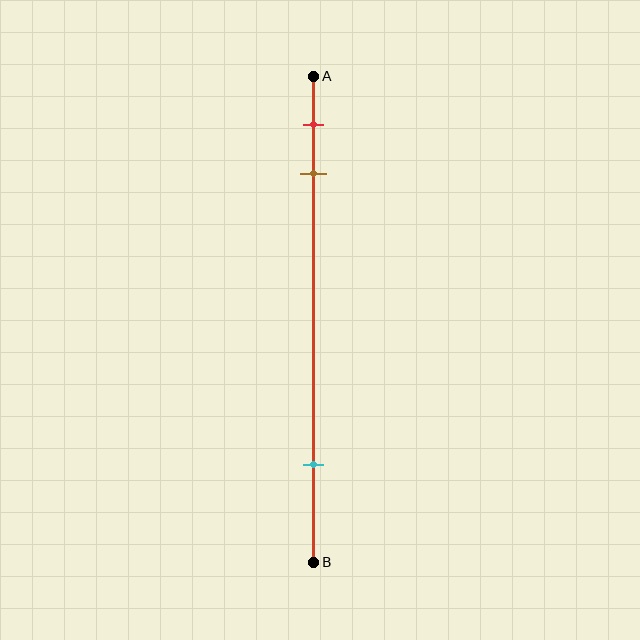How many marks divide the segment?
There are 3 marks dividing the segment.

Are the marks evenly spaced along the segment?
No, the marks are not evenly spaced.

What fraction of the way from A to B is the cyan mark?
The cyan mark is approximately 80% (0.8) of the way from A to B.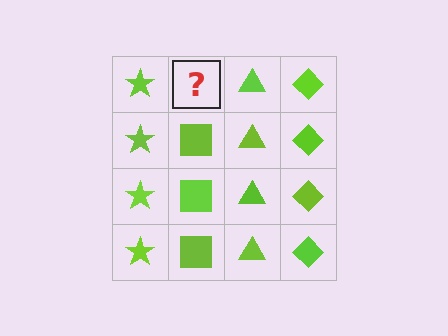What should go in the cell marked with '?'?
The missing cell should contain a lime square.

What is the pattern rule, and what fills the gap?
The rule is that each column has a consistent shape. The gap should be filled with a lime square.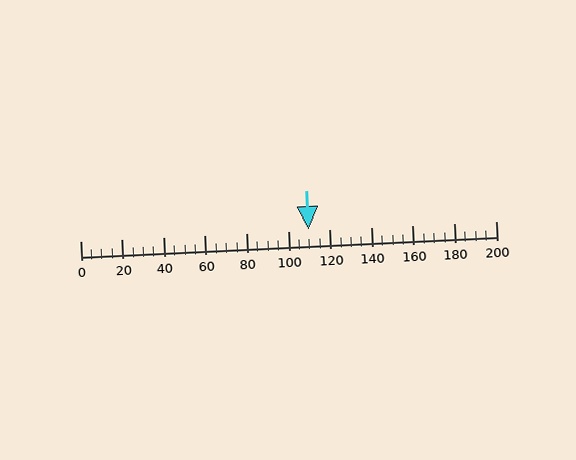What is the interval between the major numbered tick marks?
The major tick marks are spaced 20 units apart.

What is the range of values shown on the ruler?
The ruler shows values from 0 to 200.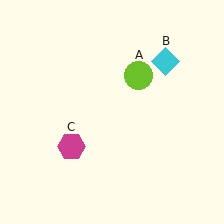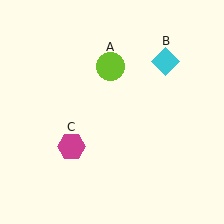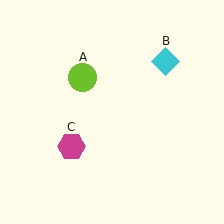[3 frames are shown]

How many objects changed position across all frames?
1 object changed position: lime circle (object A).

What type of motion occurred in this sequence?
The lime circle (object A) rotated counterclockwise around the center of the scene.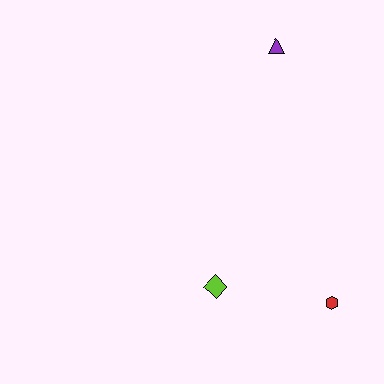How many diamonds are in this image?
There is 1 diamond.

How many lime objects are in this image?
There is 1 lime object.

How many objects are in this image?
There are 3 objects.